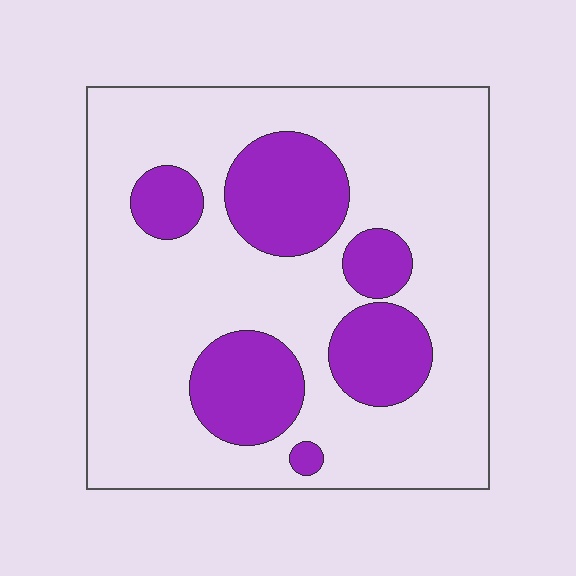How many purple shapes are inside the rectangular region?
6.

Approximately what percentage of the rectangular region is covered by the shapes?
Approximately 25%.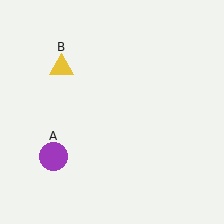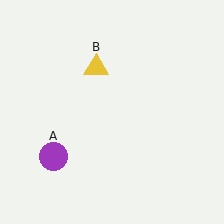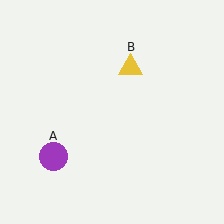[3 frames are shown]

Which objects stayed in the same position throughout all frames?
Purple circle (object A) remained stationary.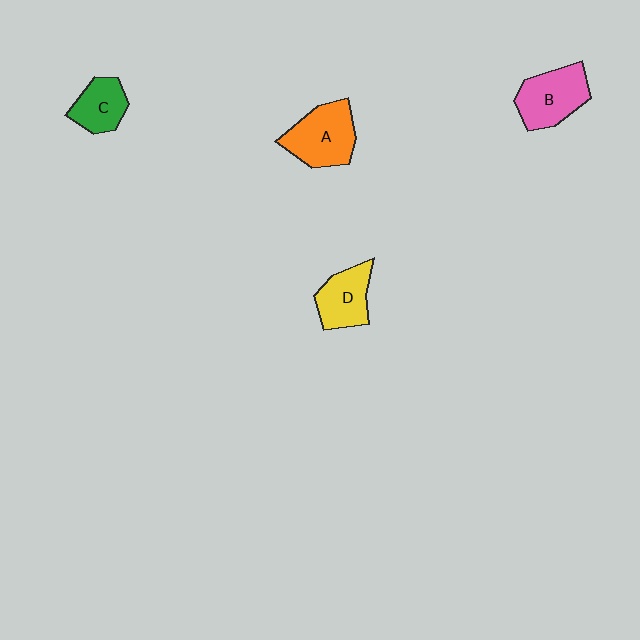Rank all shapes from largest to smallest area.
From largest to smallest: A (orange), B (pink), D (yellow), C (green).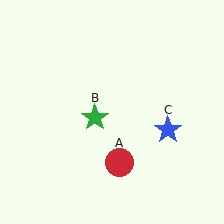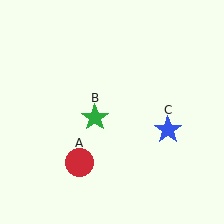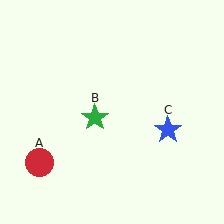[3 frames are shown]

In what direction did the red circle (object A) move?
The red circle (object A) moved left.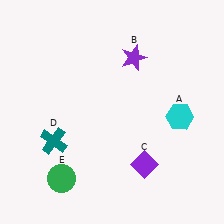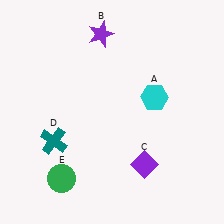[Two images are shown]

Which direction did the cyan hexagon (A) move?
The cyan hexagon (A) moved left.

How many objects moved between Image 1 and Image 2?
2 objects moved between the two images.